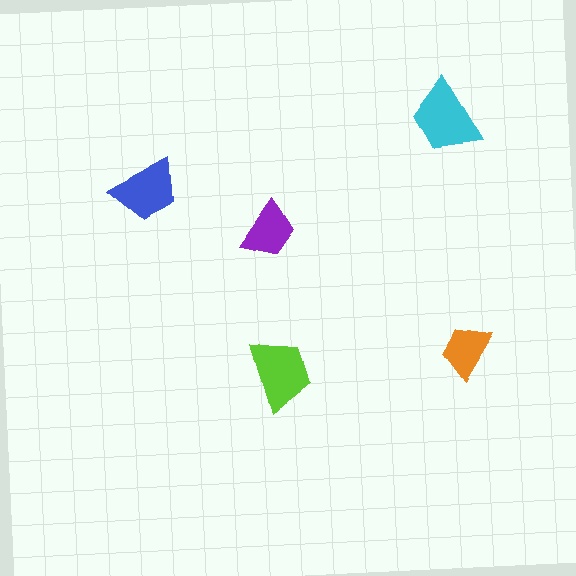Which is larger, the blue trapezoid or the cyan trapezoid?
The cyan one.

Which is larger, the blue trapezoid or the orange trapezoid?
The blue one.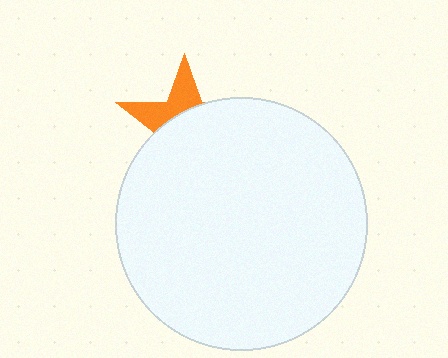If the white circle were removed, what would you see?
You would see the complete orange star.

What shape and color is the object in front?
The object in front is a white circle.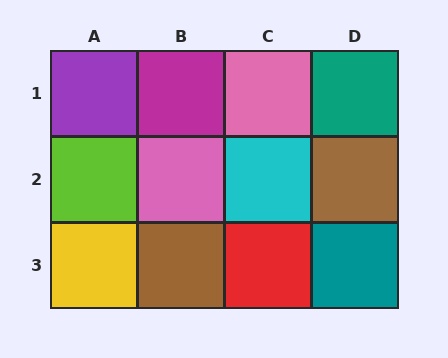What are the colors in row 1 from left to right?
Purple, magenta, pink, teal.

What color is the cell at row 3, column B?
Brown.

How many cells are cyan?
1 cell is cyan.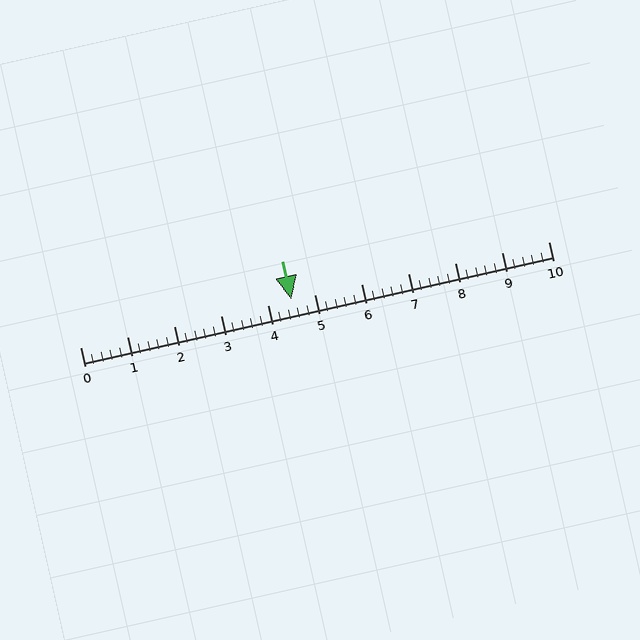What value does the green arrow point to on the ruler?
The green arrow points to approximately 4.5.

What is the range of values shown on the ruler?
The ruler shows values from 0 to 10.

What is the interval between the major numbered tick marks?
The major tick marks are spaced 1 units apart.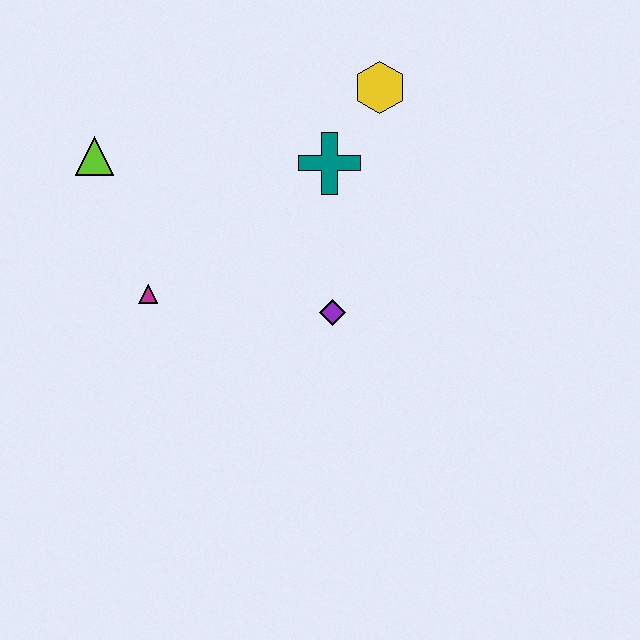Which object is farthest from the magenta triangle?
The yellow hexagon is farthest from the magenta triangle.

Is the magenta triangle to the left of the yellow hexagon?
Yes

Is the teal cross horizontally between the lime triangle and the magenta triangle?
No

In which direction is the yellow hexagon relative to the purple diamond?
The yellow hexagon is above the purple diamond.